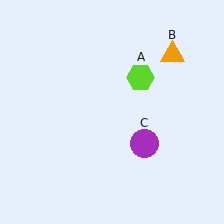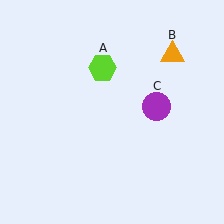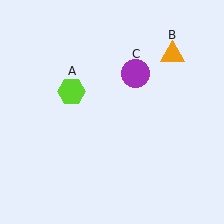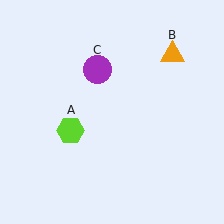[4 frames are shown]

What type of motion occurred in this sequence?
The lime hexagon (object A), purple circle (object C) rotated counterclockwise around the center of the scene.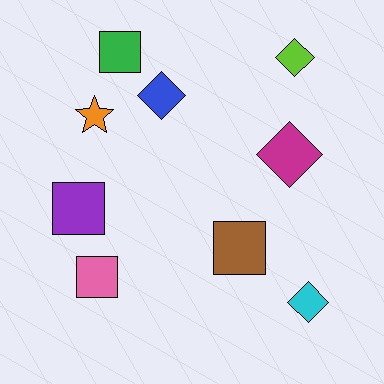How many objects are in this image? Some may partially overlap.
There are 9 objects.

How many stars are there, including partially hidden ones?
There is 1 star.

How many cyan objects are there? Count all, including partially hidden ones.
There is 1 cyan object.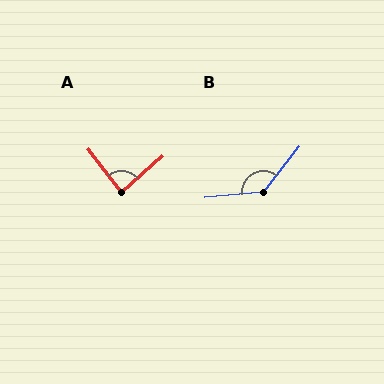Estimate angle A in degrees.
Approximately 86 degrees.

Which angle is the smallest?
A, at approximately 86 degrees.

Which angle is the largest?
B, at approximately 134 degrees.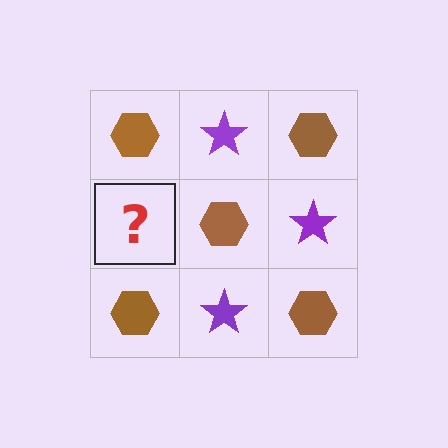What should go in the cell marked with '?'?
The missing cell should contain a purple star.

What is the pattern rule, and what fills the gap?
The rule is that it alternates brown hexagon and purple star in a checkerboard pattern. The gap should be filled with a purple star.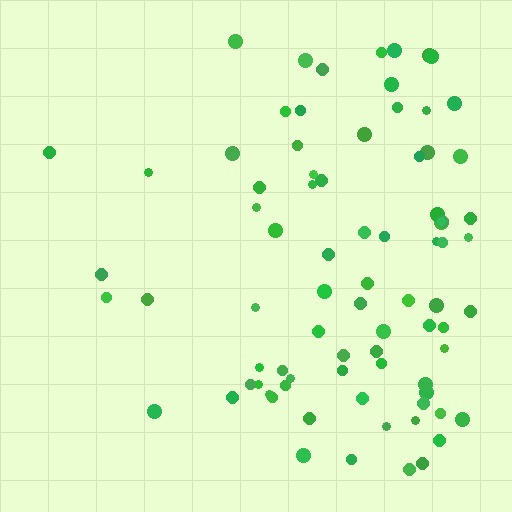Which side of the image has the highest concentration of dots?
The right.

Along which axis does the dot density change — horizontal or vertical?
Horizontal.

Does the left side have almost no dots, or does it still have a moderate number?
Still a moderate number, just noticeably fewer than the right.